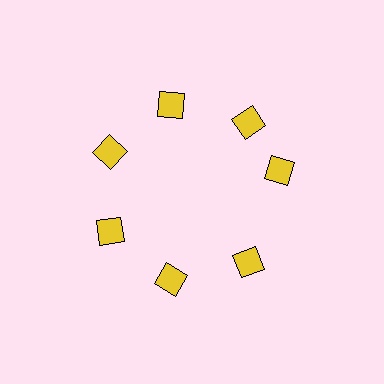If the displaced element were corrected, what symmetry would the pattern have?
It would have 7-fold rotational symmetry — the pattern would map onto itself every 51 degrees.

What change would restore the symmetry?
The symmetry would be restored by rotating it back into even spacing with its neighbors so that all 7 squares sit at equal angles and equal distance from the center.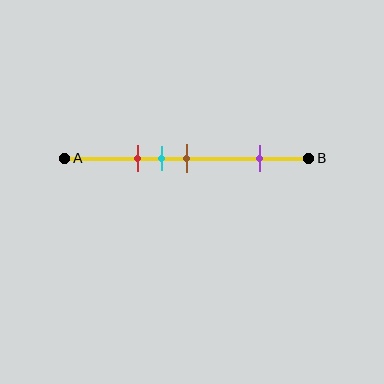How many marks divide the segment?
There are 4 marks dividing the segment.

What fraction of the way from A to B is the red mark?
The red mark is approximately 30% (0.3) of the way from A to B.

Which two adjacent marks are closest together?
The cyan and brown marks are the closest adjacent pair.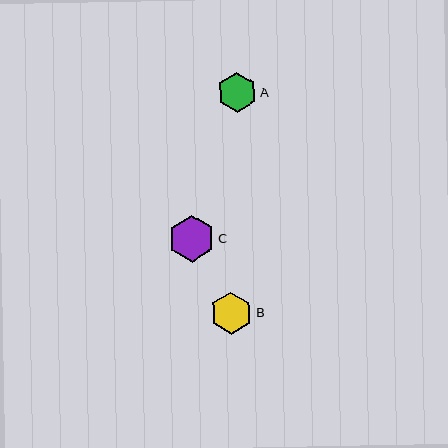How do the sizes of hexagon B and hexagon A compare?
Hexagon B and hexagon A are approximately the same size.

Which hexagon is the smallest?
Hexagon A is the smallest with a size of approximately 40 pixels.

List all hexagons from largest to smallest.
From largest to smallest: C, B, A.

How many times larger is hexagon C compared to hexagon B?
Hexagon C is approximately 1.1 times the size of hexagon B.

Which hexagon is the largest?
Hexagon C is the largest with a size of approximately 47 pixels.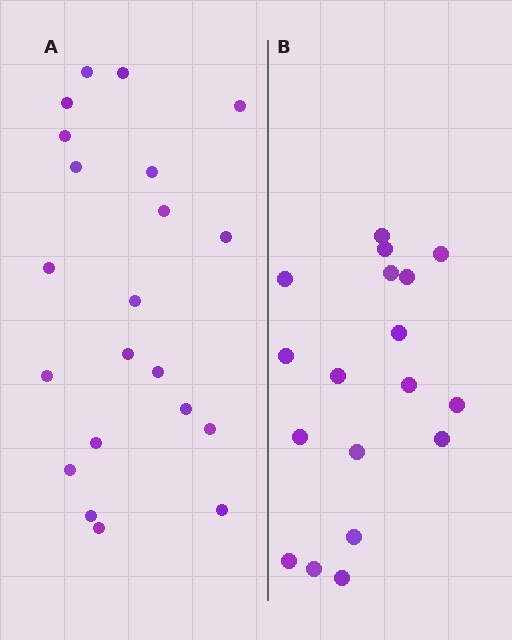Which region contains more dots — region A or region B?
Region A (the left region) has more dots.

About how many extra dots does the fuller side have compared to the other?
Region A has just a few more — roughly 2 or 3 more dots than region B.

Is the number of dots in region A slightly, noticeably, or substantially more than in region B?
Region A has only slightly more — the two regions are fairly close. The ratio is roughly 1.2 to 1.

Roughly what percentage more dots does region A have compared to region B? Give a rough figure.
About 15% more.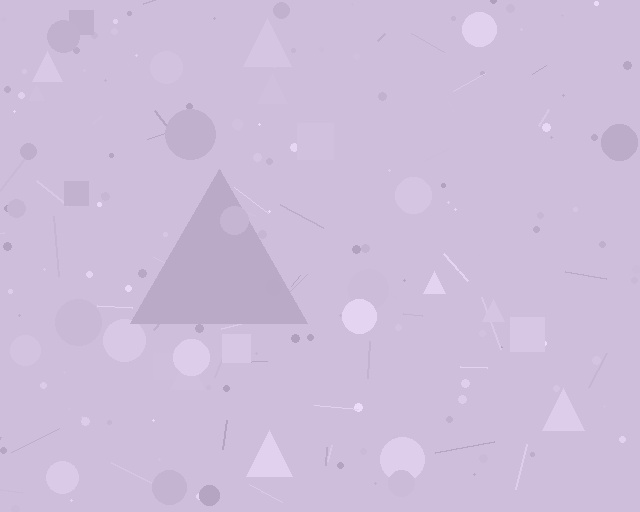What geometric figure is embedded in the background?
A triangle is embedded in the background.